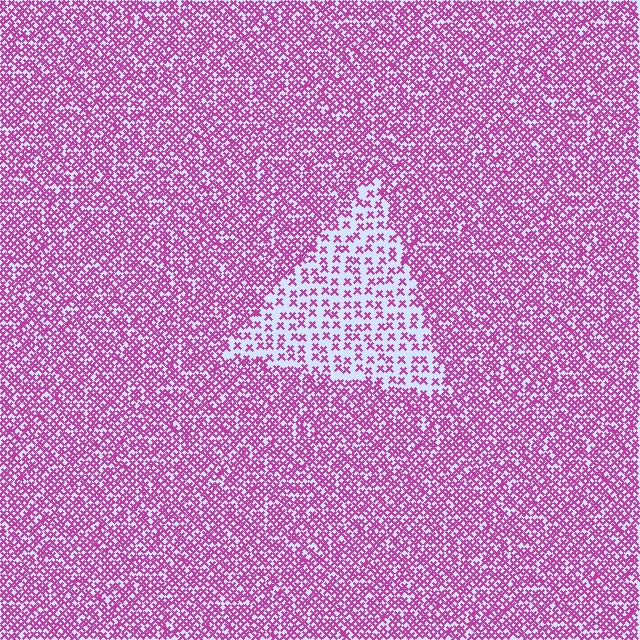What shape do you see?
I see a triangle.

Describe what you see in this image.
The image contains small magenta elements arranged at two different densities. A triangle-shaped region is visible where the elements are less densely packed than the surrounding area.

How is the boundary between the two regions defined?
The boundary is defined by a change in element density (approximately 2.4x ratio). All elements are the same color, size, and shape.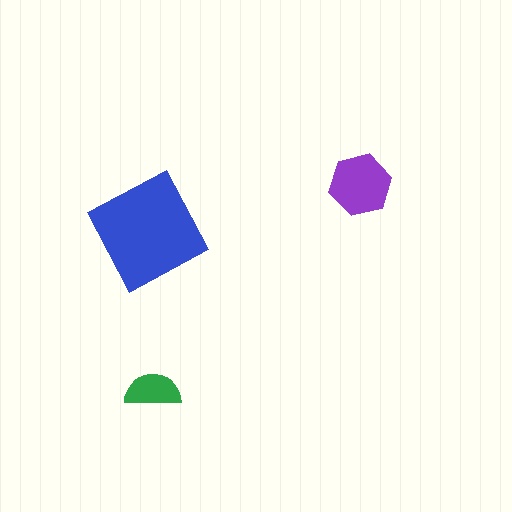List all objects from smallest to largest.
The green semicircle, the purple hexagon, the blue diamond.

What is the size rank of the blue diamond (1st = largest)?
1st.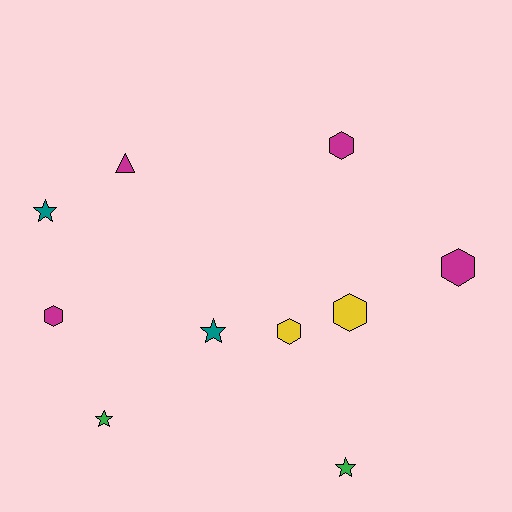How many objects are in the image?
There are 10 objects.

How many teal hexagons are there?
There are no teal hexagons.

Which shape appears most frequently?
Hexagon, with 5 objects.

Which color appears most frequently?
Magenta, with 4 objects.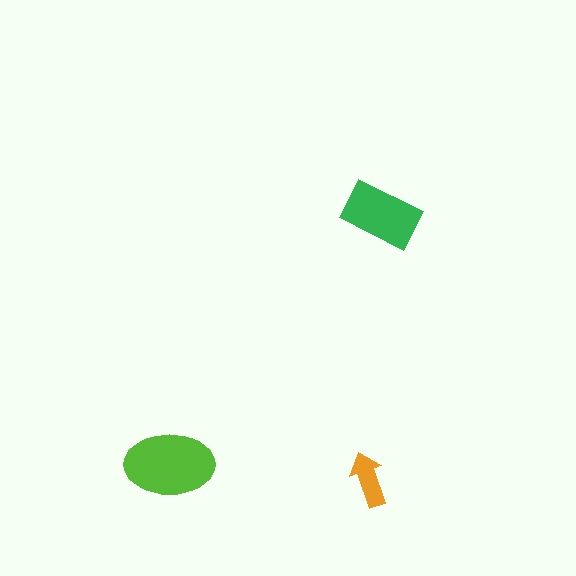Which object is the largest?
The lime ellipse.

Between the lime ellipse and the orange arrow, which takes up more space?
The lime ellipse.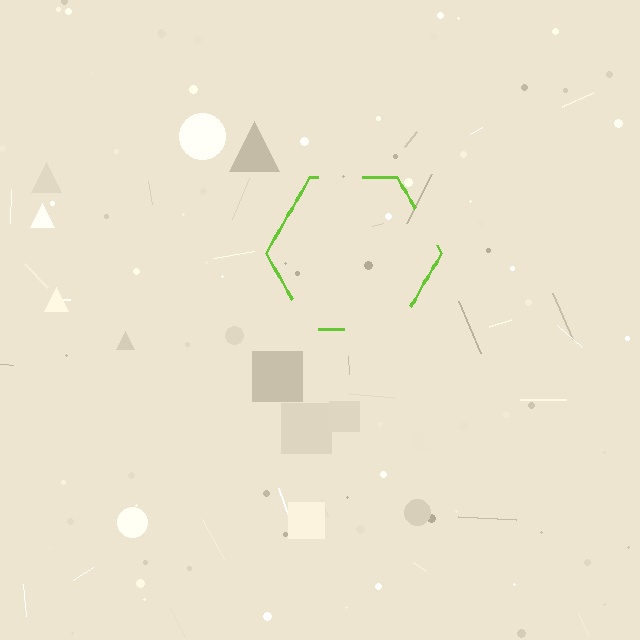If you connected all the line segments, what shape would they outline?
They would outline a hexagon.